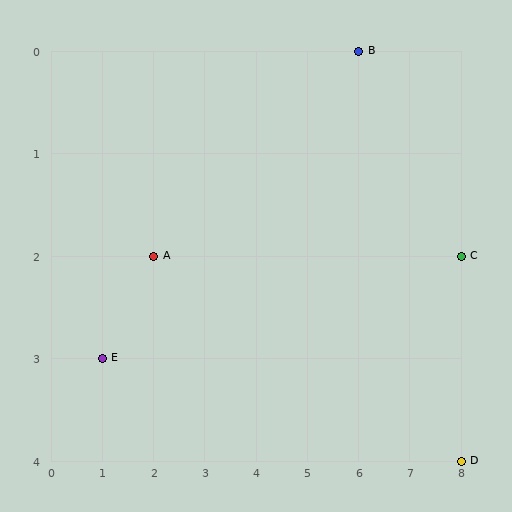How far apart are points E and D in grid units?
Points E and D are 7 columns and 1 row apart (about 7.1 grid units diagonally).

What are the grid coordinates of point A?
Point A is at grid coordinates (2, 2).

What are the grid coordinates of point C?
Point C is at grid coordinates (8, 2).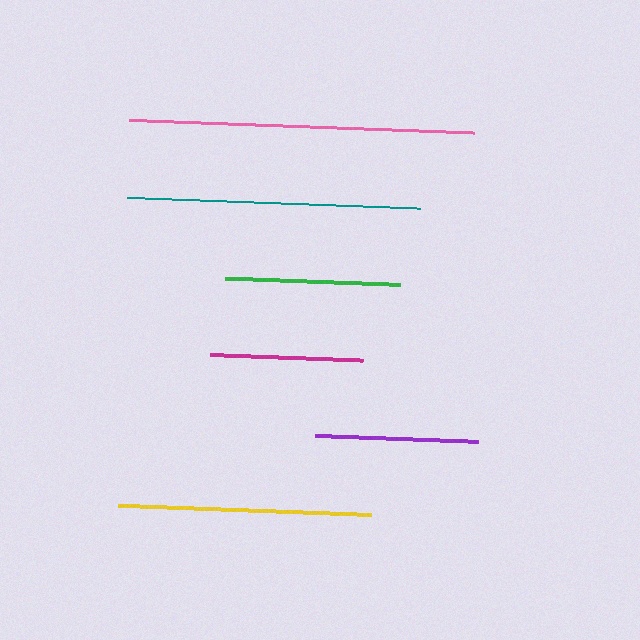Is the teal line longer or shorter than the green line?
The teal line is longer than the green line.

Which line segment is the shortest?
The magenta line is the shortest at approximately 153 pixels.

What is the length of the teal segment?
The teal segment is approximately 293 pixels long.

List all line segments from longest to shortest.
From longest to shortest: pink, teal, yellow, green, purple, magenta.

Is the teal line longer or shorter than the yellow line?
The teal line is longer than the yellow line.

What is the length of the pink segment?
The pink segment is approximately 345 pixels long.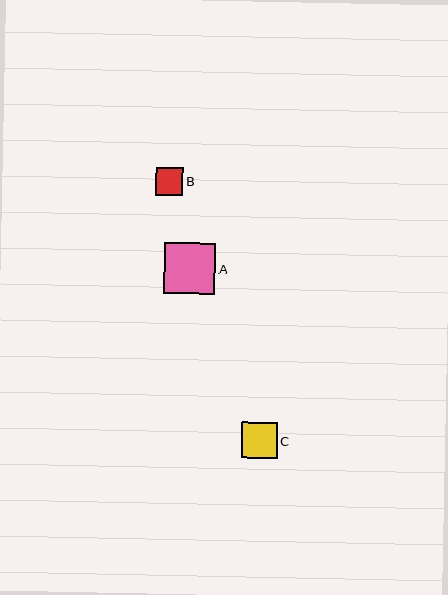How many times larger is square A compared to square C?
Square A is approximately 1.4 times the size of square C.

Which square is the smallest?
Square B is the smallest with a size of approximately 27 pixels.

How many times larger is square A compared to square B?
Square A is approximately 1.9 times the size of square B.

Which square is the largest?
Square A is the largest with a size of approximately 51 pixels.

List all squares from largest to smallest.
From largest to smallest: A, C, B.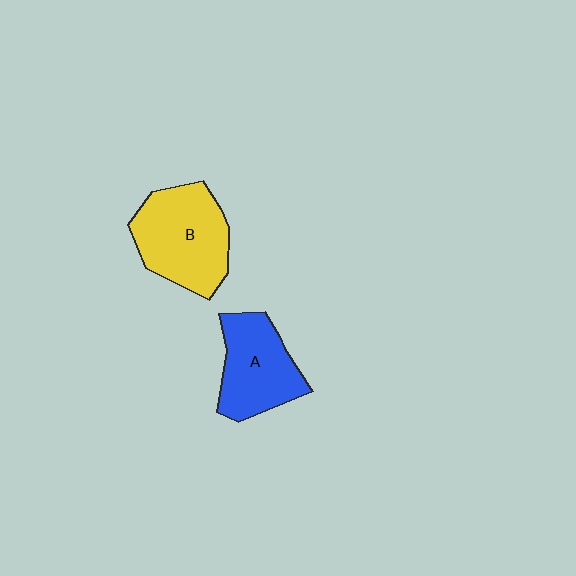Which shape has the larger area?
Shape B (yellow).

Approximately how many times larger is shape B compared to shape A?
Approximately 1.2 times.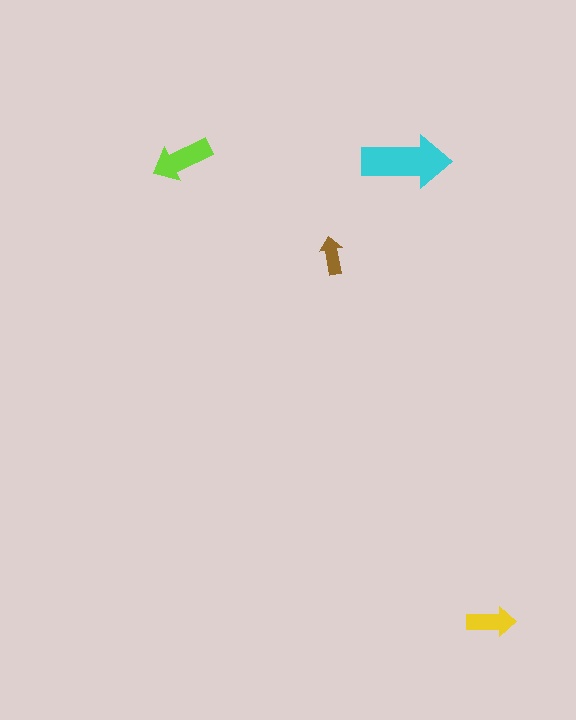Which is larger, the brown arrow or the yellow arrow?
The yellow one.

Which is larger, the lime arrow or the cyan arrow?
The cyan one.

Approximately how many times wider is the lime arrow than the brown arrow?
About 1.5 times wider.